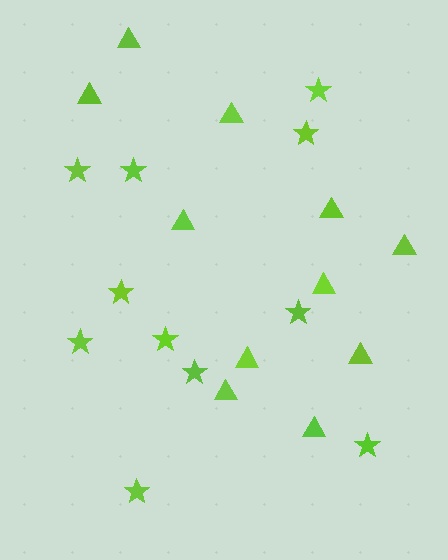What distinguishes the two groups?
There are 2 groups: one group of stars (11) and one group of triangles (11).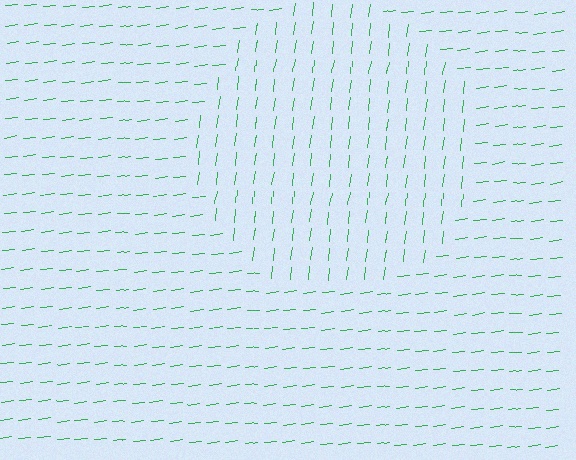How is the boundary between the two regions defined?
The boundary is defined purely by a change in line orientation (approximately 75 degrees difference). All lines are the same color and thickness.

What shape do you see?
I see a circle.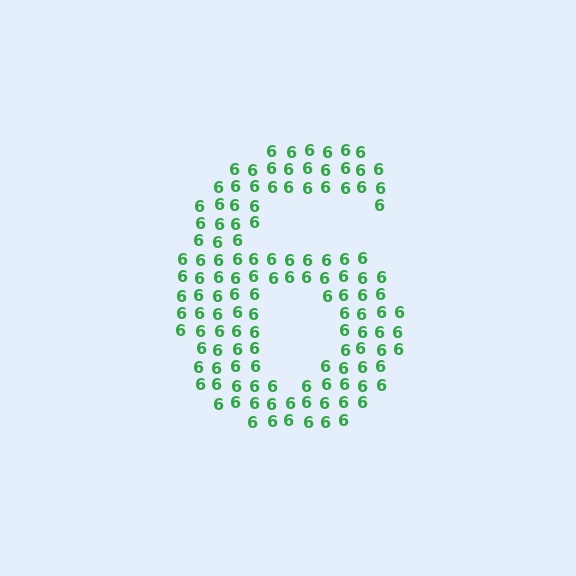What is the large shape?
The large shape is the digit 6.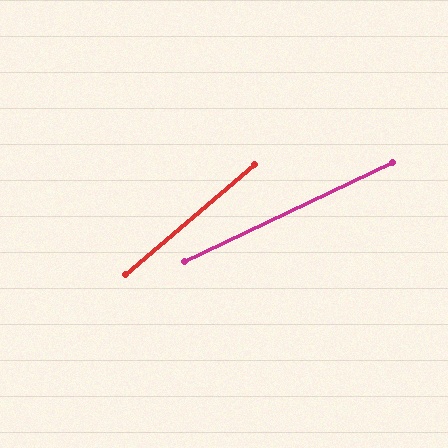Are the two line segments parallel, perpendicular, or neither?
Neither parallel nor perpendicular — they differ by about 15°.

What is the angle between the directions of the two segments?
Approximately 15 degrees.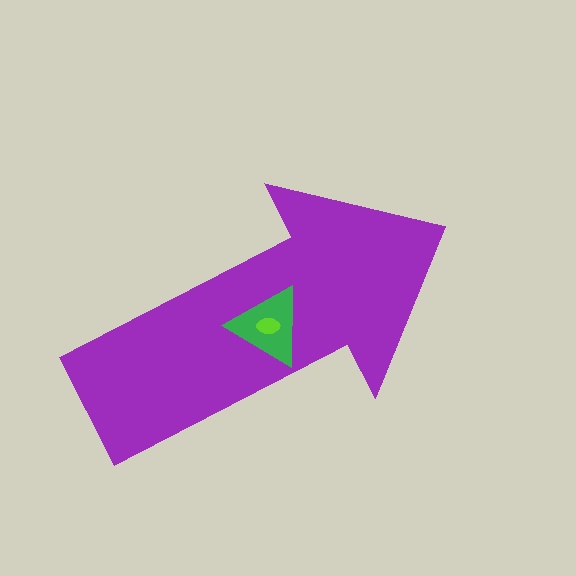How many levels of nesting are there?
3.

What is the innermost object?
The lime ellipse.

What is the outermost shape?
The purple arrow.